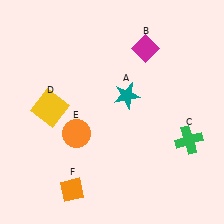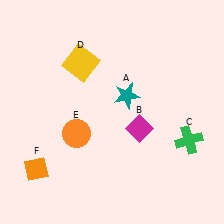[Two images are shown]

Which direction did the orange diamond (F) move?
The orange diamond (F) moved left.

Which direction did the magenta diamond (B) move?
The magenta diamond (B) moved down.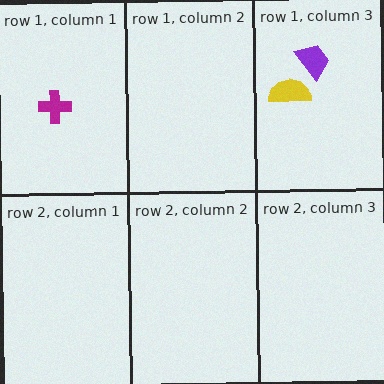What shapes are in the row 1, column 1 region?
The magenta cross.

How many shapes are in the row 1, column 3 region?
2.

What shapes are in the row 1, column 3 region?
The purple trapezoid, the yellow semicircle.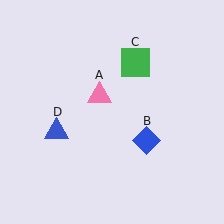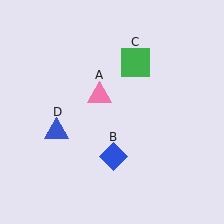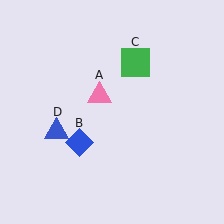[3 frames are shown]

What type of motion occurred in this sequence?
The blue diamond (object B) rotated clockwise around the center of the scene.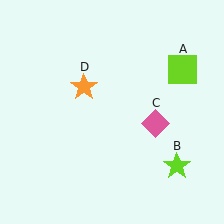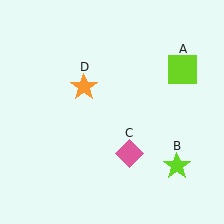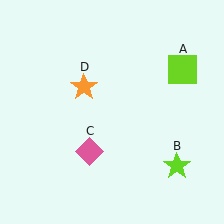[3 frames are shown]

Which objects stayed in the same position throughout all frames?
Lime square (object A) and lime star (object B) and orange star (object D) remained stationary.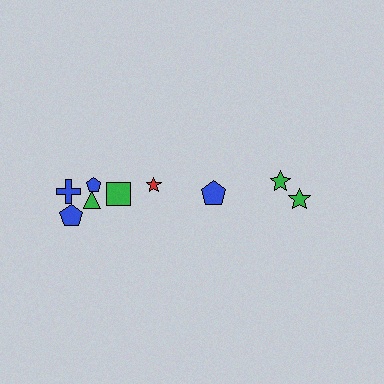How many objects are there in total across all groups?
There are 9 objects.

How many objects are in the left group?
There are 6 objects.